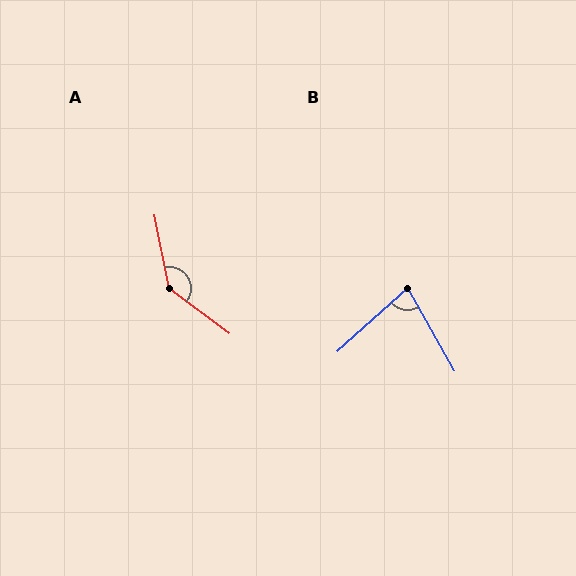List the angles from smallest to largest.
B (77°), A (138°).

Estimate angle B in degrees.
Approximately 77 degrees.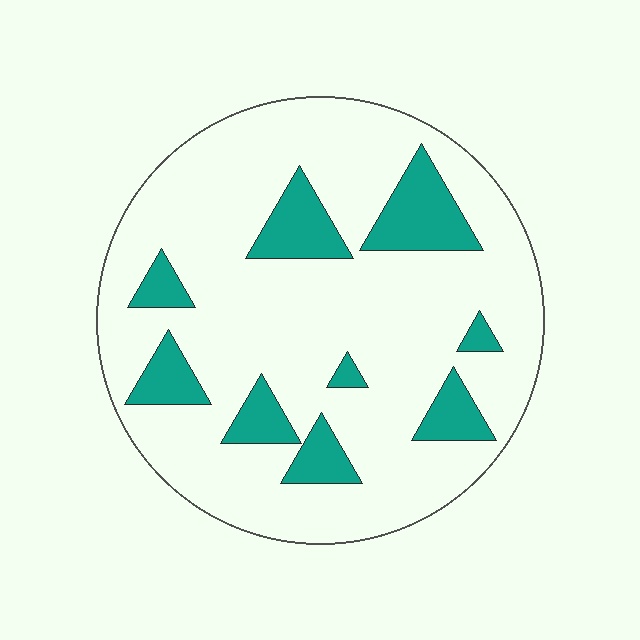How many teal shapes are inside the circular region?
9.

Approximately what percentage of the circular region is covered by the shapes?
Approximately 20%.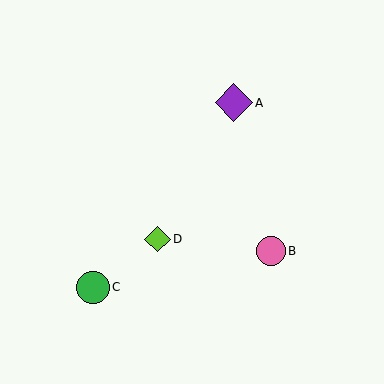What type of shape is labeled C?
Shape C is a green circle.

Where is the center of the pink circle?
The center of the pink circle is at (271, 251).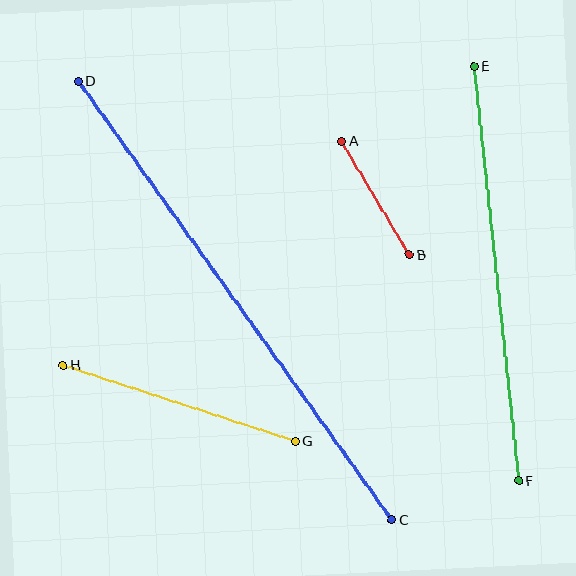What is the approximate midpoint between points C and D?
The midpoint is at approximately (235, 301) pixels.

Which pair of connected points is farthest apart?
Points C and D are farthest apart.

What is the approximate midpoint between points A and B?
The midpoint is at approximately (375, 198) pixels.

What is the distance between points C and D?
The distance is approximately 539 pixels.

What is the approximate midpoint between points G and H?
The midpoint is at approximately (179, 403) pixels.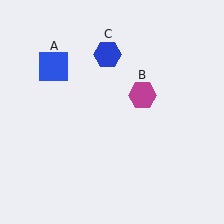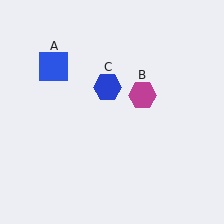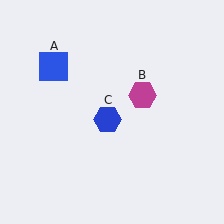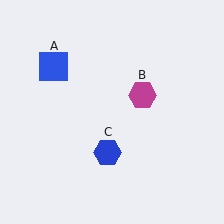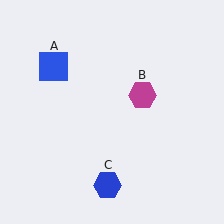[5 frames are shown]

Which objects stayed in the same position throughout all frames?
Blue square (object A) and magenta hexagon (object B) remained stationary.